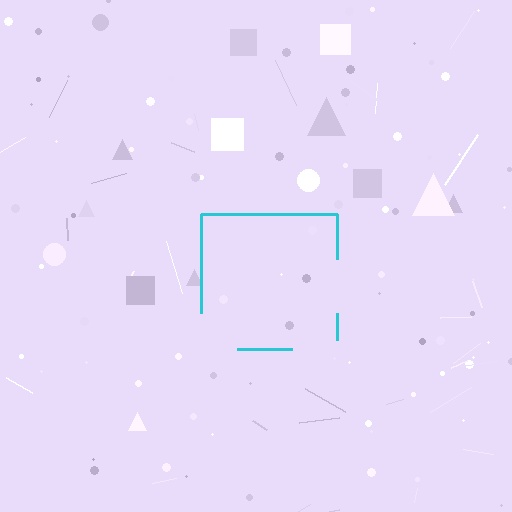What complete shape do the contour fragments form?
The contour fragments form a square.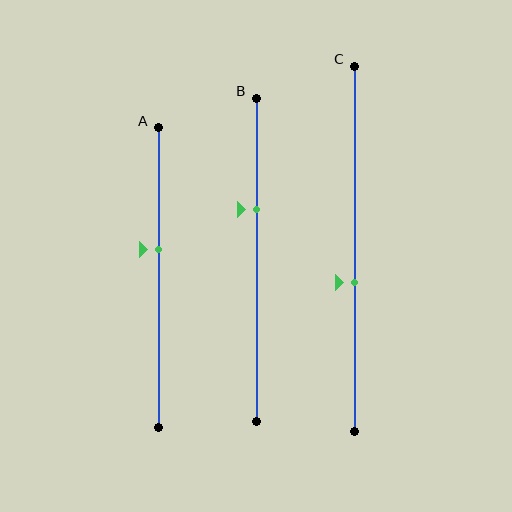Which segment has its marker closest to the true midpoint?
Segment C has its marker closest to the true midpoint.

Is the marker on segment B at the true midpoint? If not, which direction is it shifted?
No, the marker on segment B is shifted upward by about 16% of the segment length.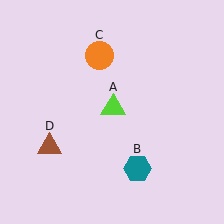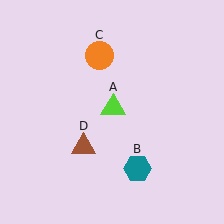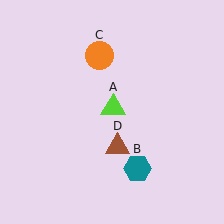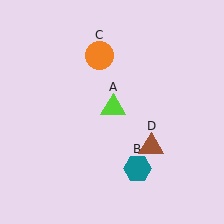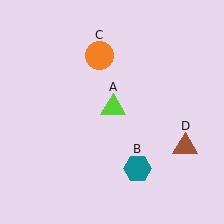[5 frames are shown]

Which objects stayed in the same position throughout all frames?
Lime triangle (object A) and teal hexagon (object B) and orange circle (object C) remained stationary.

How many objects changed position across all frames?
1 object changed position: brown triangle (object D).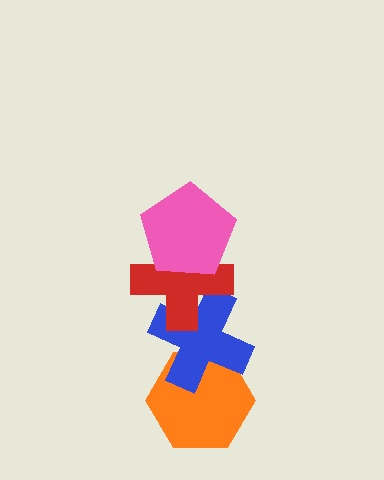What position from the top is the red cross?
The red cross is 2nd from the top.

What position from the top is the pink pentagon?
The pink pentagon is 1st from the top.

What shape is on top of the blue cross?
The red cross is on top of the blue cross.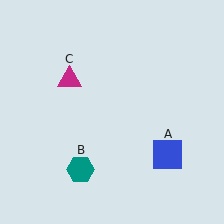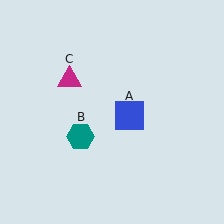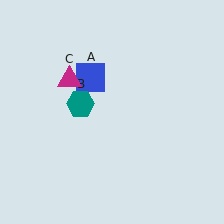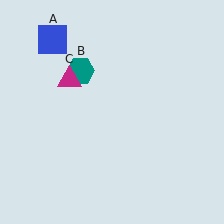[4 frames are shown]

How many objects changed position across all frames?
2 objects changed position: blue square (object A), teal hexagon (object B).